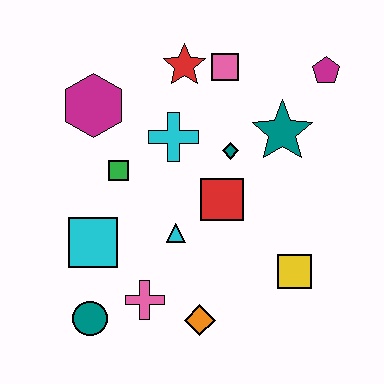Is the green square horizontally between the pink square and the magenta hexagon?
Yes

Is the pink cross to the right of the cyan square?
Yes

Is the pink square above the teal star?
Yes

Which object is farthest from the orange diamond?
The magenta pentagon is farthest from the orange diamond.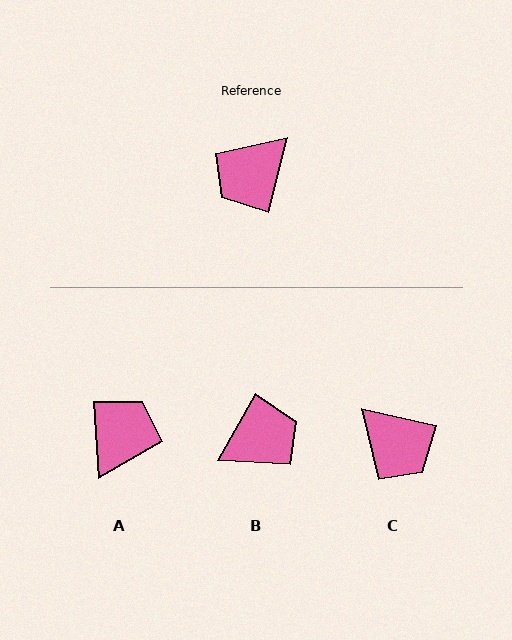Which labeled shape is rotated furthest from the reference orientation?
B, about 164 degrees away.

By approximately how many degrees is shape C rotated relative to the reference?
Approximately 91 degrees counter-clockwise.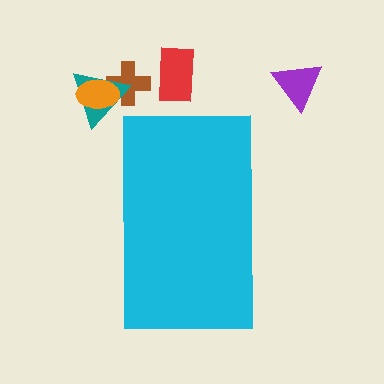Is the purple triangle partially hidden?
No, the purple triangle is fully visible.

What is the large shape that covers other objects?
A cyan rectangle.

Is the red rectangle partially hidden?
No, the red rectangle is fully visible.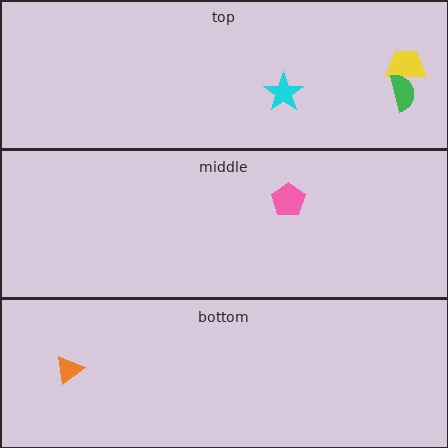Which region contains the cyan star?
The top region.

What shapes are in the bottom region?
The orange triangle.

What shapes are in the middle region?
The pink pentagon.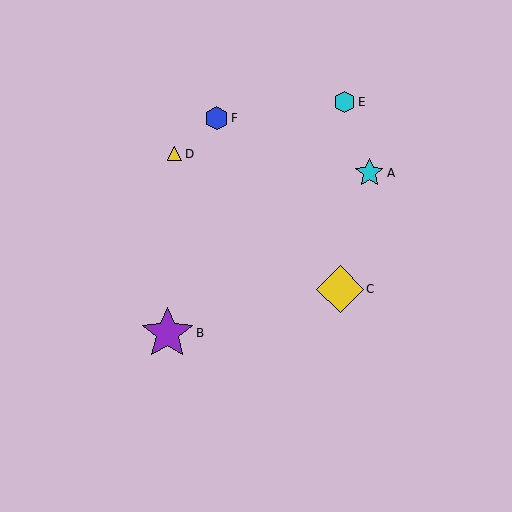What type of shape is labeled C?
Shape C is a yellow diamond.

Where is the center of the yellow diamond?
The center of the yellow diamond is at (340, 289).